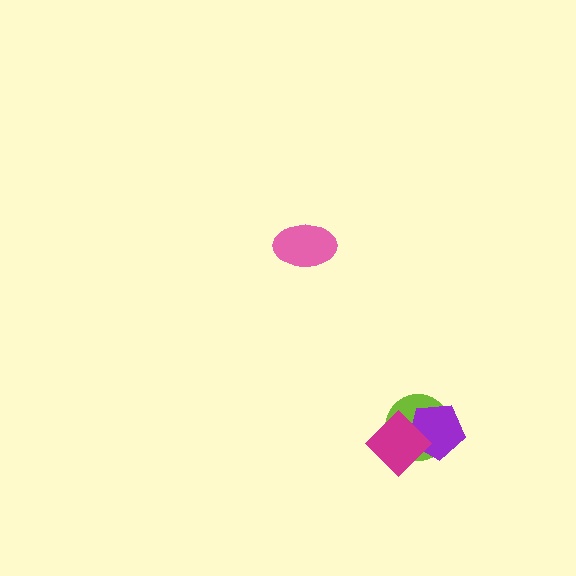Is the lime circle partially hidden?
Yes, it is partially covered by another shape.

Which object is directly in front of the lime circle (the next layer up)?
The purple pentagon is directly in front of the lime circle.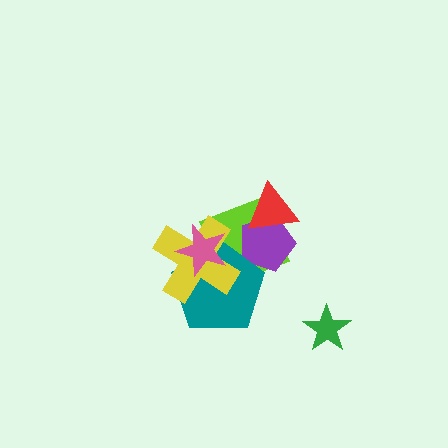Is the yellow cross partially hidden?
Yes, it is partially covered by another shape.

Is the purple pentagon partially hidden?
Yes, it is partially covered by another shape.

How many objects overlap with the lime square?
5 objects overlap with the lime square.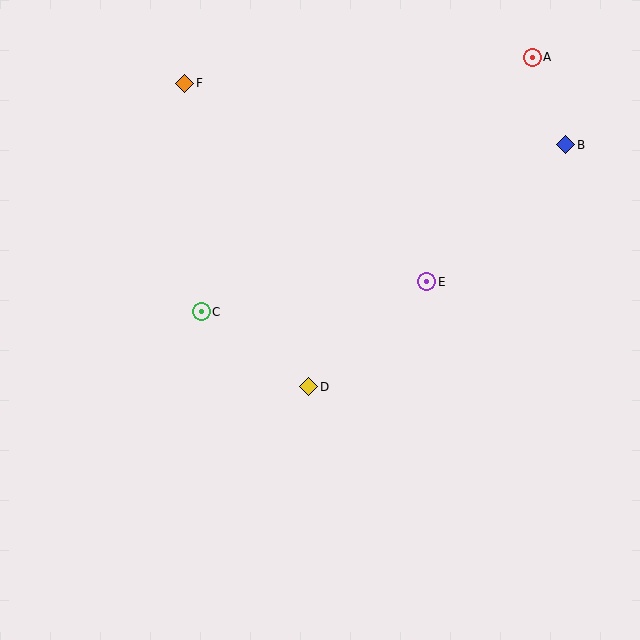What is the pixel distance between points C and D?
The distance between C and D is 131 pixels.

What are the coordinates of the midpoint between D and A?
The midpoint between D and A is at (420, 222).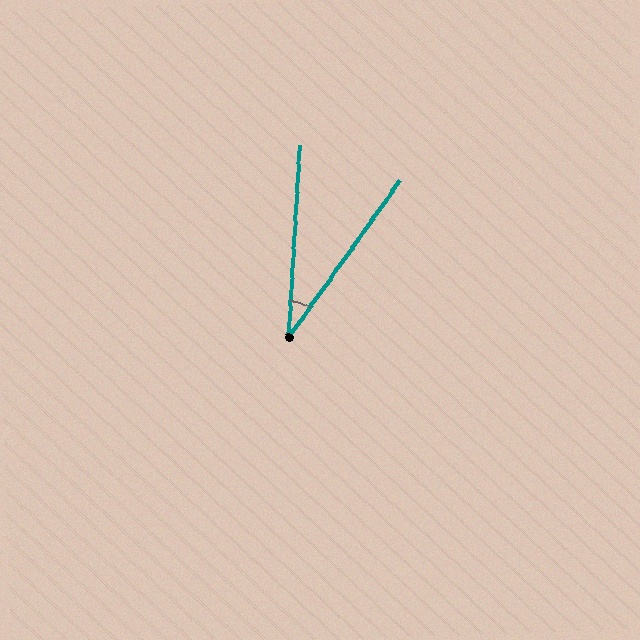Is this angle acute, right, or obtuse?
It is acute.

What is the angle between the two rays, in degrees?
Approximately 32 degrees.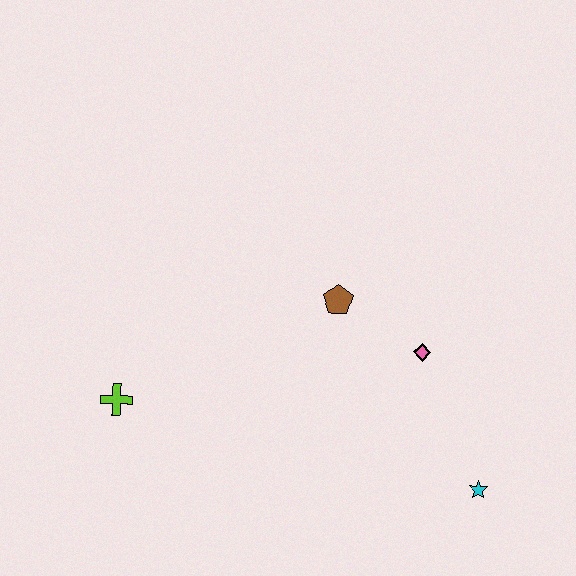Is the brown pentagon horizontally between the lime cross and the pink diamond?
Yes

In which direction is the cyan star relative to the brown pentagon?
The cyan star is below the brown pentagon.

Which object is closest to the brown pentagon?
The pink diamond is closest to the brown pentagon.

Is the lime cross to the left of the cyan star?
Yes